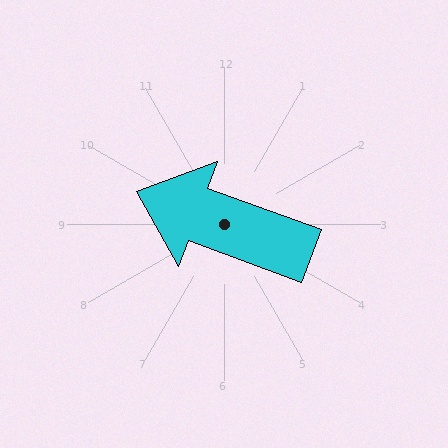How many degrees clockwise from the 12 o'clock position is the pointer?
Approximately 290 degrees.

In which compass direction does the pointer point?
West.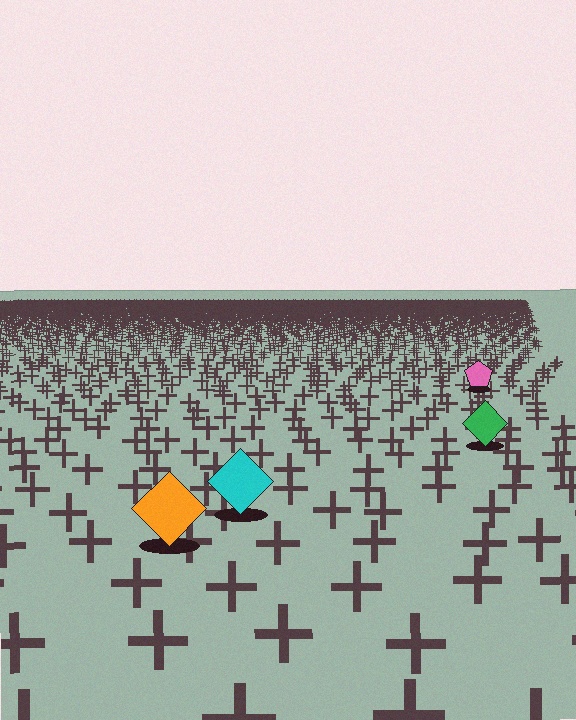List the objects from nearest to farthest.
From nearest to farthest: the orange diamond, the cyan diamond, the green diamond, the pink pentagon.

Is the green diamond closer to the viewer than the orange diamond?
No. The orange diamond is closer — you can tell from the texture gradient: the ground texture is coarser near it.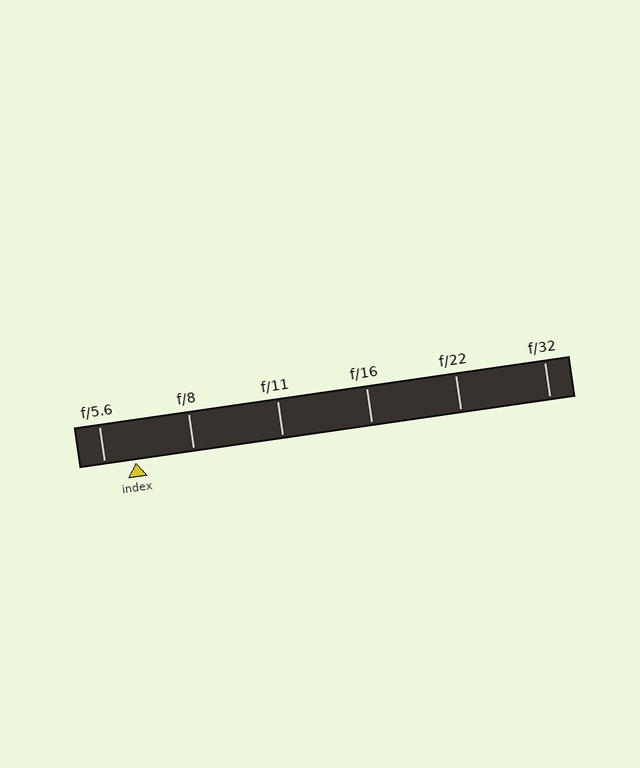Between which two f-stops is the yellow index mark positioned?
The index mark is between f/5.6 and f/8.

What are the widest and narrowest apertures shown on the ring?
The widest aperture shown is f/5.6 and the narrowest is f/32.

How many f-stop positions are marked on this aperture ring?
There are 6 f-stop positions marked.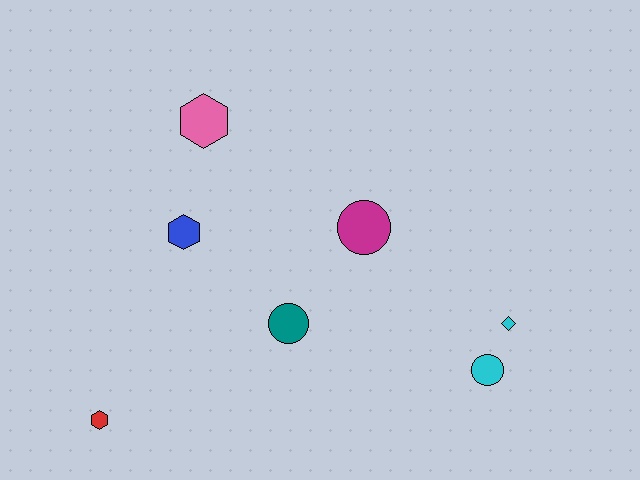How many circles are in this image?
There are 3 circles.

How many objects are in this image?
There are 7 objects.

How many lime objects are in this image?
There are no lime objects.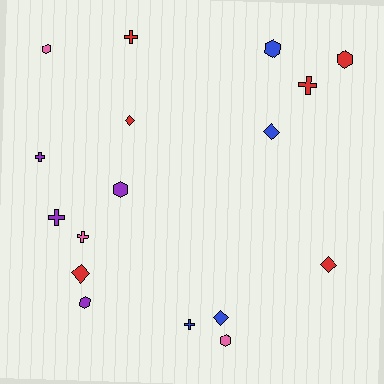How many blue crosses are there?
There is 1 blue cross.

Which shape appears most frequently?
Hexagon, with 6 objects.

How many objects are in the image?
There are 17 objects.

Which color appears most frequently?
Red, with 6 objects.